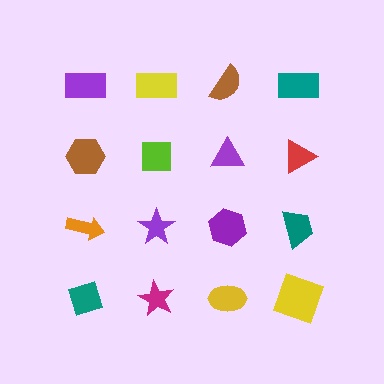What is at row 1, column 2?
A yellow rectangle.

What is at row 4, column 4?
A yellow square.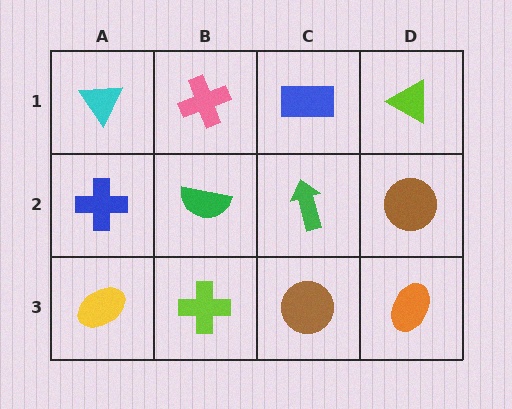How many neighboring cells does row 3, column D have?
2.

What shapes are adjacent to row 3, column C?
A green arrow (row 2, column C), a lime cross (row 3, column B), an orange ellipse (row 3, column D).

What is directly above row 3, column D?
A brown circle.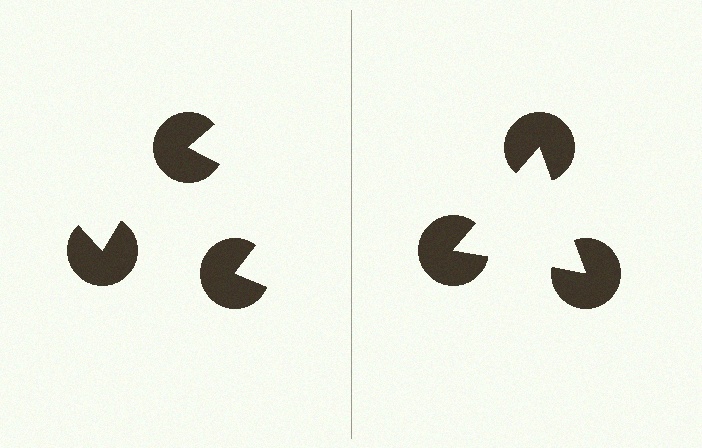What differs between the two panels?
The pac-man discs are positioned identically on both sides; only the wedge orientations differ. On the right they align to a triangle; on the left they are misaligned.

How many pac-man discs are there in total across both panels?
6 — 3 on each side.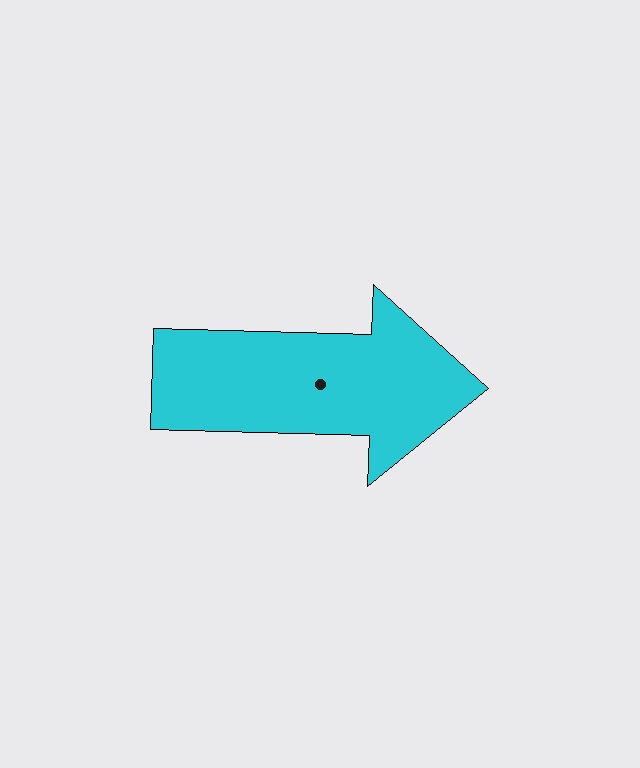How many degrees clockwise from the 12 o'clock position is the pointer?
Approximately 92 degrees.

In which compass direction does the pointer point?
East.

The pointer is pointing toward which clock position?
Roughly 3 o'clock.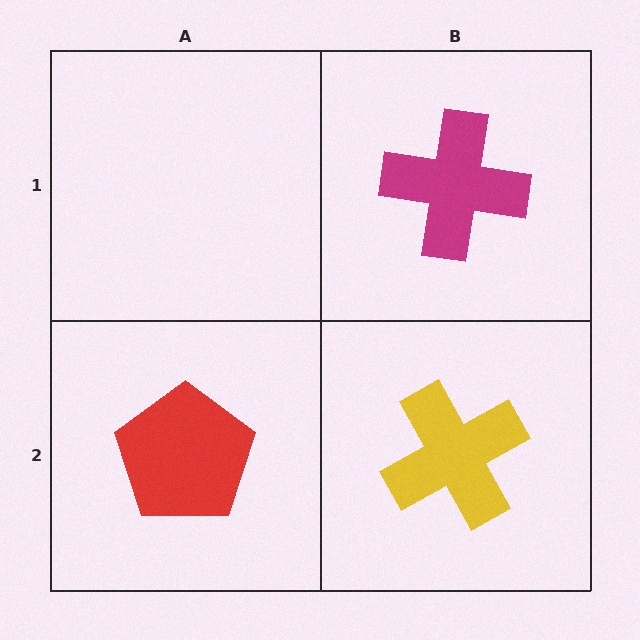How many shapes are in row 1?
1 shape.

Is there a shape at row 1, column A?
No, that cell is empty.